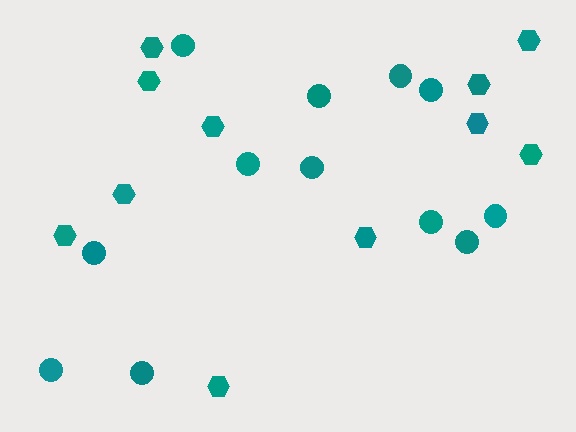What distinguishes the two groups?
There are 2 groups: one group of circles (12) and one group of hexagons (11).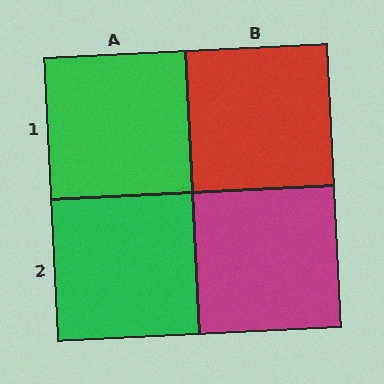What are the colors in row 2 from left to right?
Green, magenta.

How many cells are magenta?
1 cell is magenta.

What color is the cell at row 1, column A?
Green.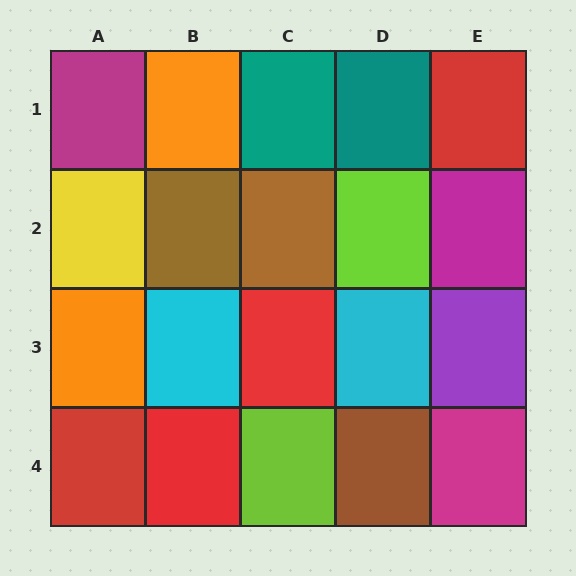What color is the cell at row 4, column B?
Red.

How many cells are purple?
1 cell is purple.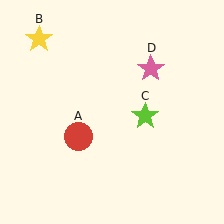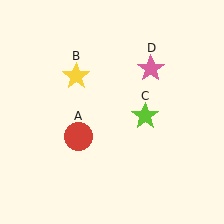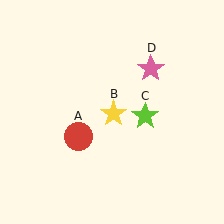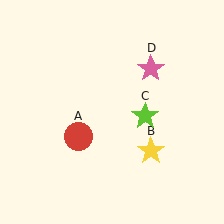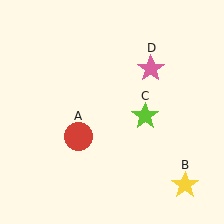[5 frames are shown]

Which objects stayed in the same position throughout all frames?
Red circle (object A) and lime star (object C) and pink star (object D) remained stationary.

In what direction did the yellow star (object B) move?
The yellow star (object B) moved down and to the right.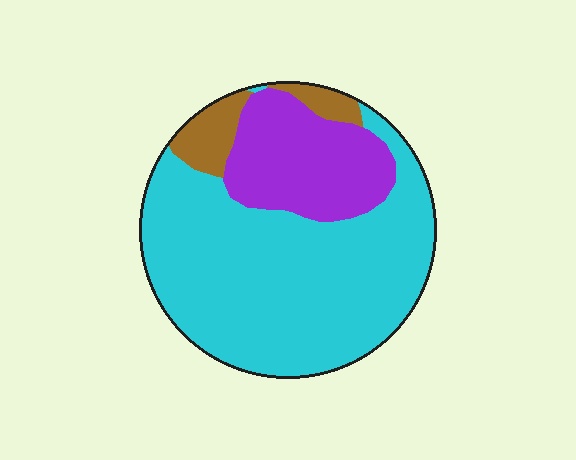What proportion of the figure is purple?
Purple takes up about one quarter (1/4) of the figure.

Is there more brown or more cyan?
Cyan.